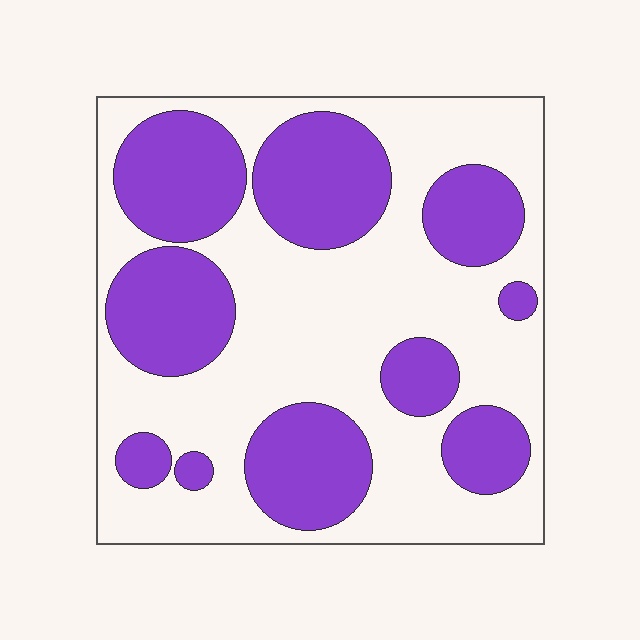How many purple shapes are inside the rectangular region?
10.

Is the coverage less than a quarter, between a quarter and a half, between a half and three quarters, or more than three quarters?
Between a quarter and a half.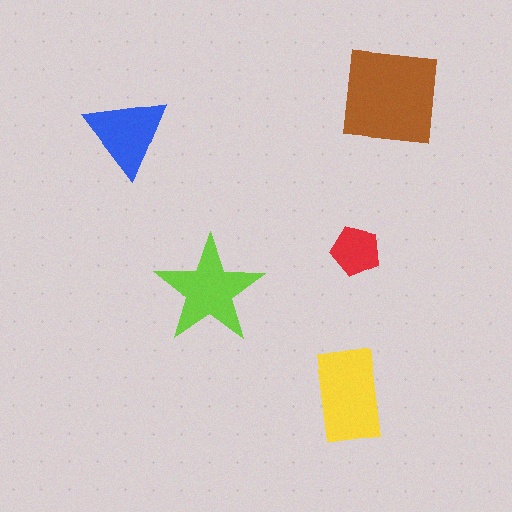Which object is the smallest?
The red pentagon.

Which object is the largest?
The brown square.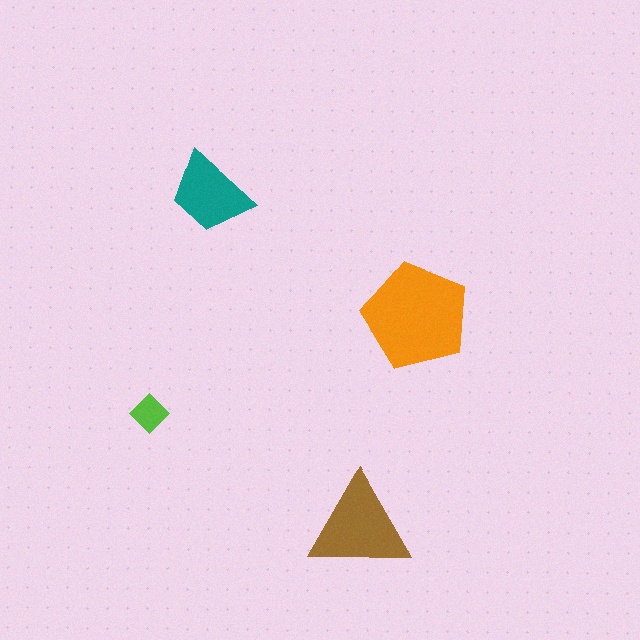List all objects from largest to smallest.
The orange pentagon, the brown triangle, the teal trapezoid, the lime diamond.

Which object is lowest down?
The brown triangle is bottommost.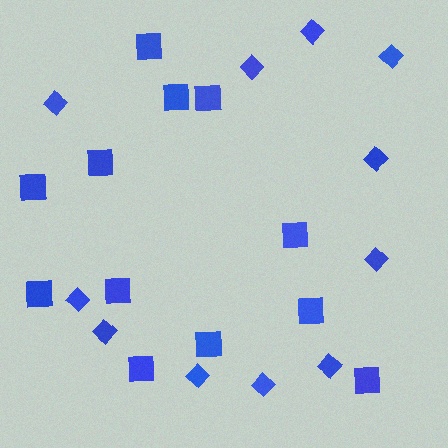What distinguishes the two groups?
There are 2 groups: one group of diamonds (11) and one group of squares (12).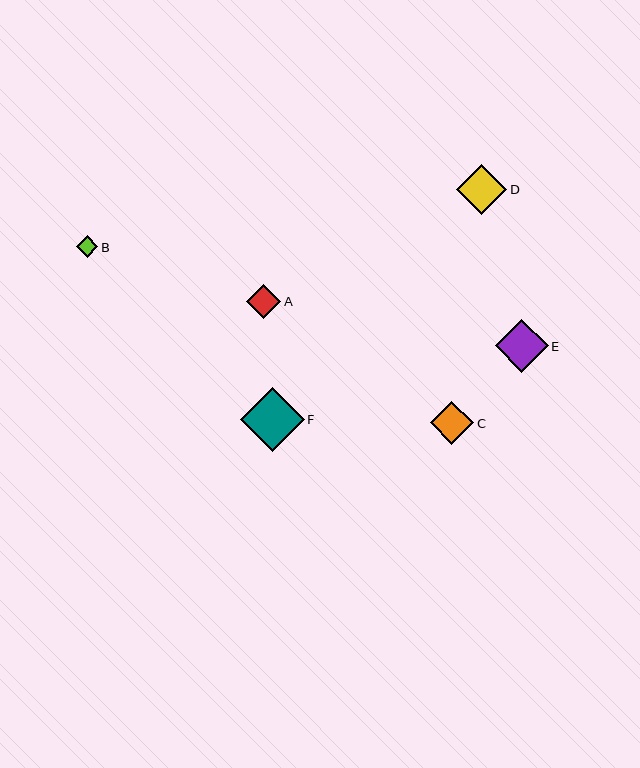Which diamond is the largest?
Diamond F is the largest with a size of approximately 64 pixels.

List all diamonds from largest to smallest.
From largest to smallest: F, E, D, C, A, B.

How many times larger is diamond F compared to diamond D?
Diamond F is approximately 1.3 times the size of diamond D.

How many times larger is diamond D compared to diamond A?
Diamond D is approximately 1.4 times the size of diamond A.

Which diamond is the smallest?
Diamond B is the smallest with a size of approximately 22 pixels.